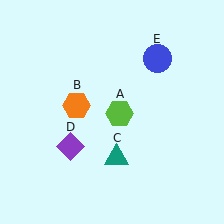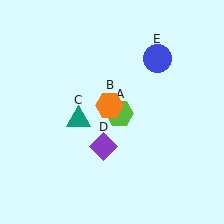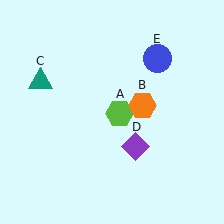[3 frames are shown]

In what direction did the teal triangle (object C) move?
The teal triangle (object C) moved up and to the left.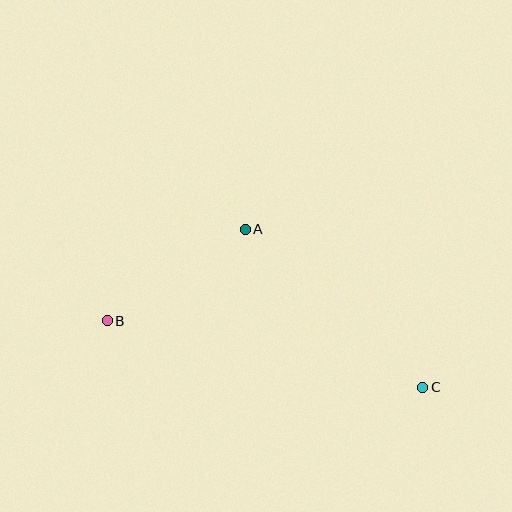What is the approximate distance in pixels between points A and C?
The distance between A and C is approximately 238 pixels.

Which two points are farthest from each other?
Points B and C are farthest from each other.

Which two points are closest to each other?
Points A and B are closest to each other.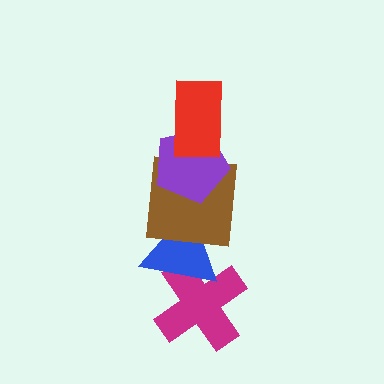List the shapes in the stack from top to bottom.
From top to bottom: the red rectangle, the purple pentagon, the brown square, the blue triangle, the magenta cross.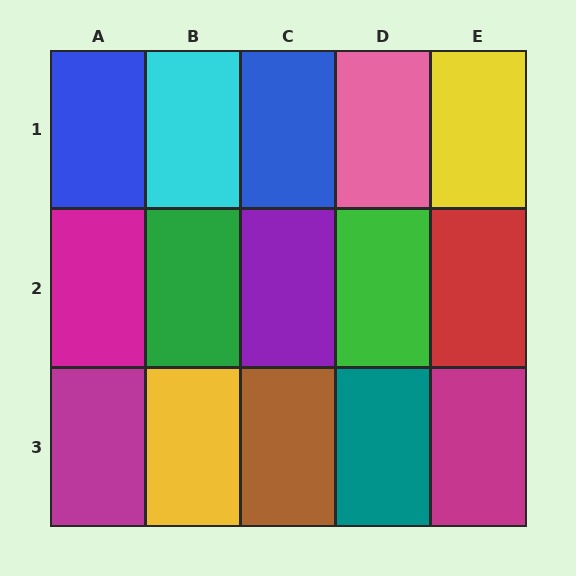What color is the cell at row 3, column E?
Magenta.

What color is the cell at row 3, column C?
Brown.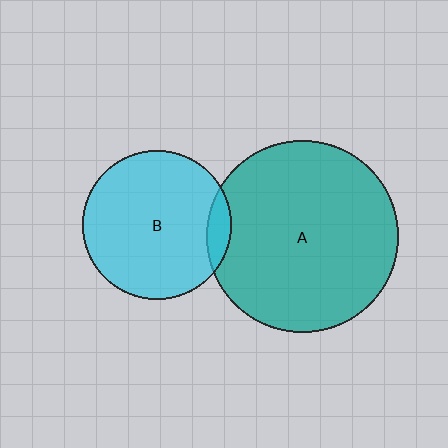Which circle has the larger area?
Circle A (teal).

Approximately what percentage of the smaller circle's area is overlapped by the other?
Approximately 10%.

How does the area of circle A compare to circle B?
Approximately 1.7 times.